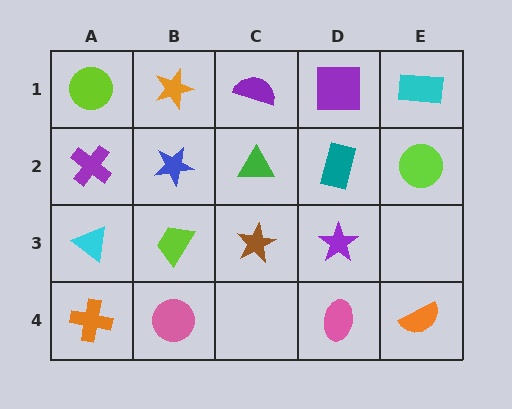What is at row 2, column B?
A blue star.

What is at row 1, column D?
A purple square.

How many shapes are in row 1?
5 shapes.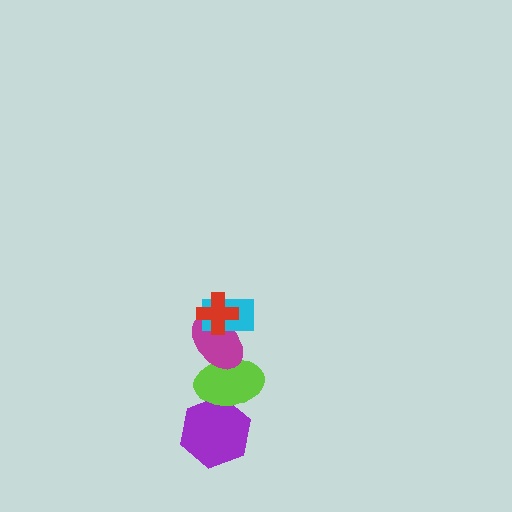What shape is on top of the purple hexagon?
The lime ellipse is on top of the purple hexagon.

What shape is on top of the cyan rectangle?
The red cross is on top of the cyan rectangle.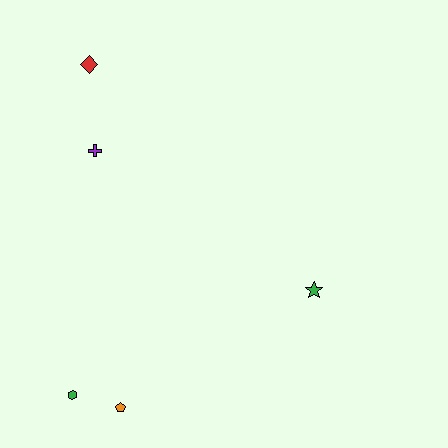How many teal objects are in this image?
There are no teal objects.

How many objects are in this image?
There are 5 objects.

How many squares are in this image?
There are no squares.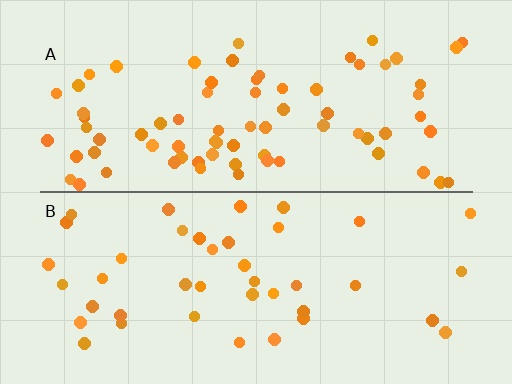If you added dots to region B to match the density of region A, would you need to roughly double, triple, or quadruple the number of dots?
Approximately double.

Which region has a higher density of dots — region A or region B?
A (the top).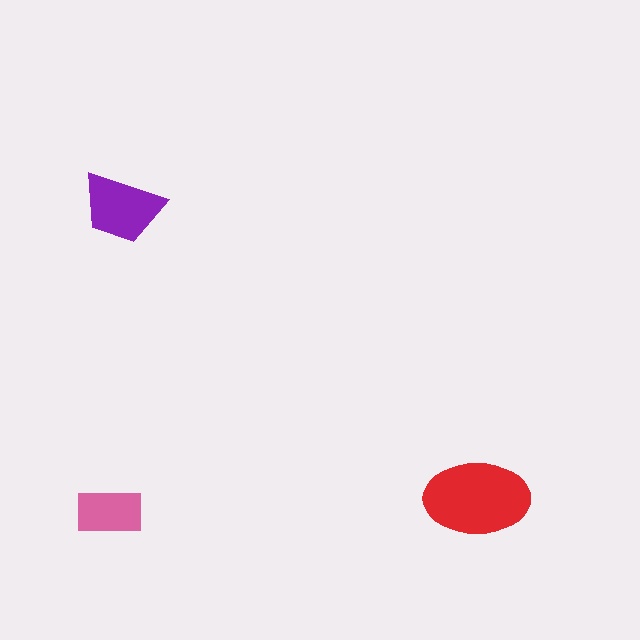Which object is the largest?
The red ellipse.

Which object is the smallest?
The pink rectangle.